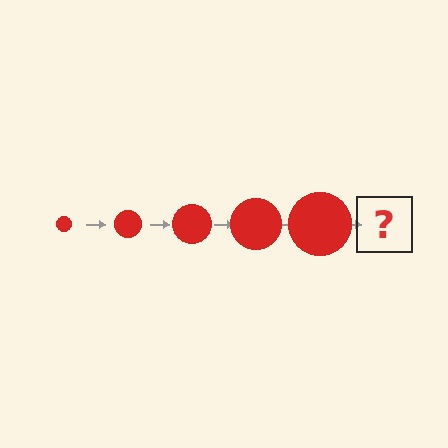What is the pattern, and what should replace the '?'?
The pattern is that the circle gets progressively larger each step. The '?' should be a red circle, larger than the previous one.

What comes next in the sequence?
The next element should be a red circle, larger than the previous one.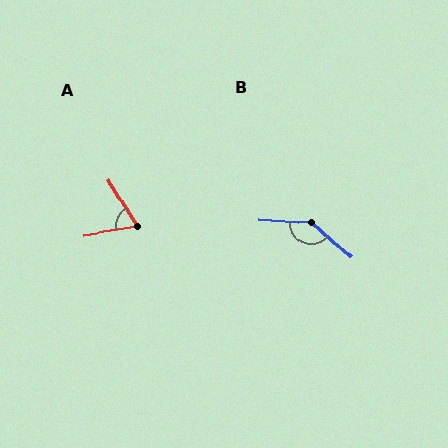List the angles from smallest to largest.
A (67°), B (142°).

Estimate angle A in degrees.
Approximately 67 degrees.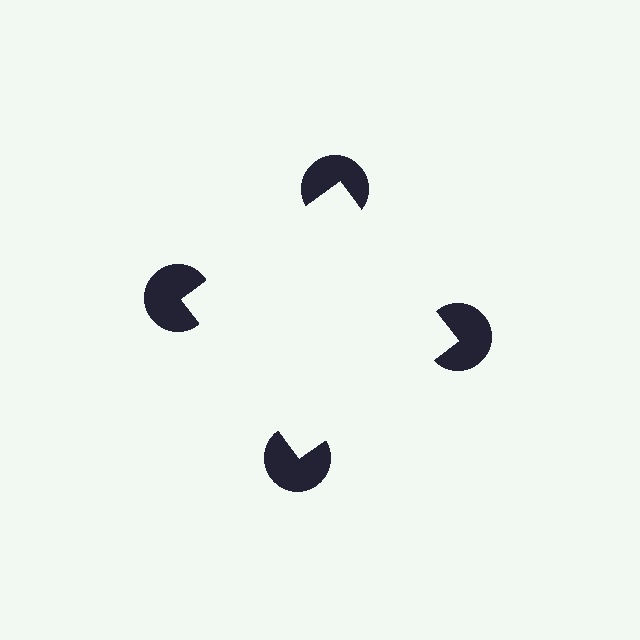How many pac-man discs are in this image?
There are 4 — one at each vertex of the illusory square.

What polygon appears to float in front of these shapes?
An illusory square — its edges are inferred from the aligned wedge cuts in the pac-man discs, not physically drawn.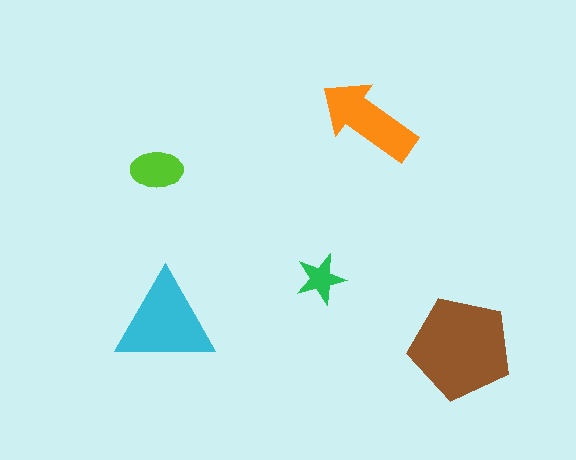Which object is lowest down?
The brown pentagon is bottommost.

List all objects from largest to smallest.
The brown pentagon, the cyan triangle, the orange arrow, the lime ellipse, the green star.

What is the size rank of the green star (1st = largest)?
5th.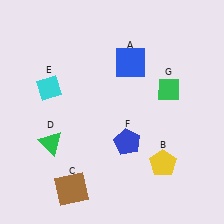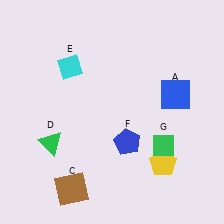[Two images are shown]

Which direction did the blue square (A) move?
The blue square (A) moved right.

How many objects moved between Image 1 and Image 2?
3 objects moved between the two images.